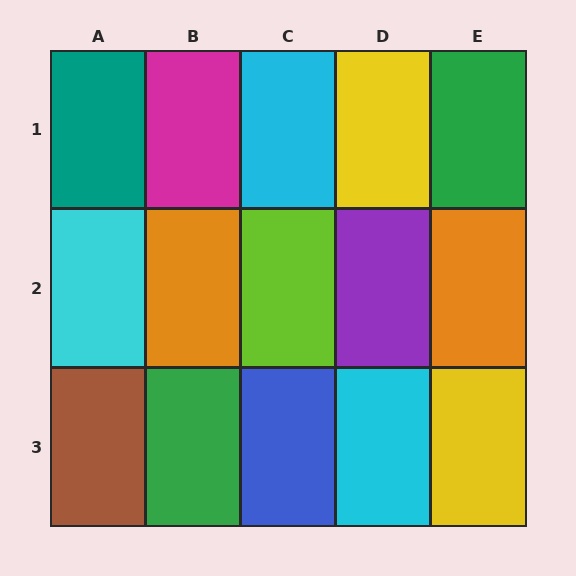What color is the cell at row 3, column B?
Green.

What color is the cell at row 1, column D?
Yellow.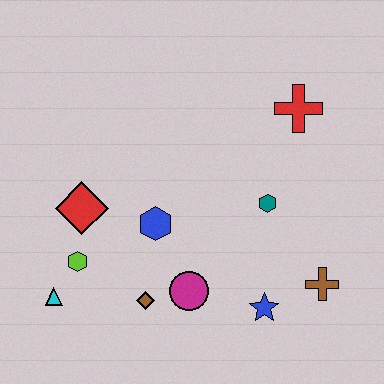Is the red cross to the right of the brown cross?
No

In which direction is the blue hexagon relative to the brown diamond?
The blue hexagon is above the brown diamond.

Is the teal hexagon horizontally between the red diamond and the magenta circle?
No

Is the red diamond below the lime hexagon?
No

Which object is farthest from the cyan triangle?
The red cross is farthest from the cyan triangle.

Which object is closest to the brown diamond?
The magenta circle is closest to the brown diamond.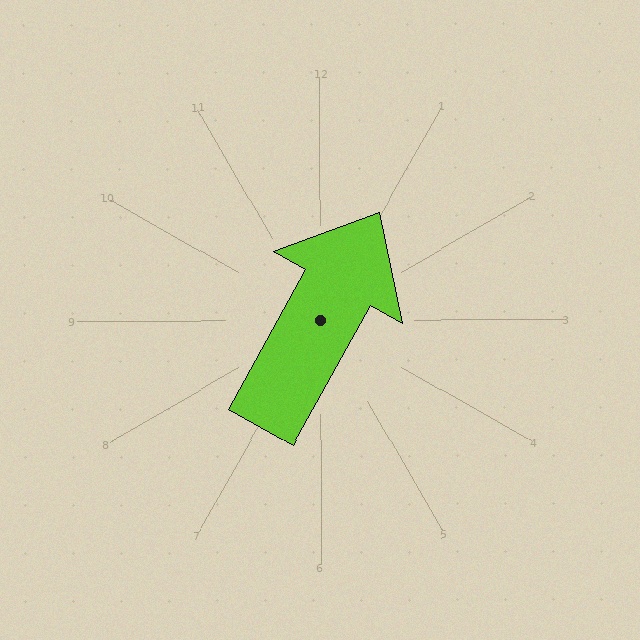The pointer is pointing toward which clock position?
Roughly 1 o'clock.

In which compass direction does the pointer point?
Northeast.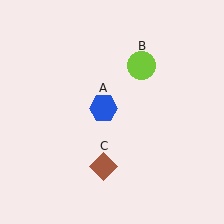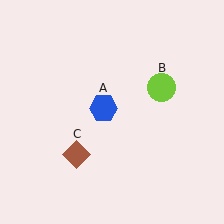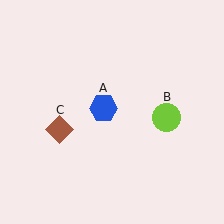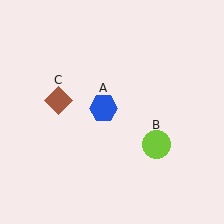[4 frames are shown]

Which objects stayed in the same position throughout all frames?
Blue hexagon (object A) remained stationary.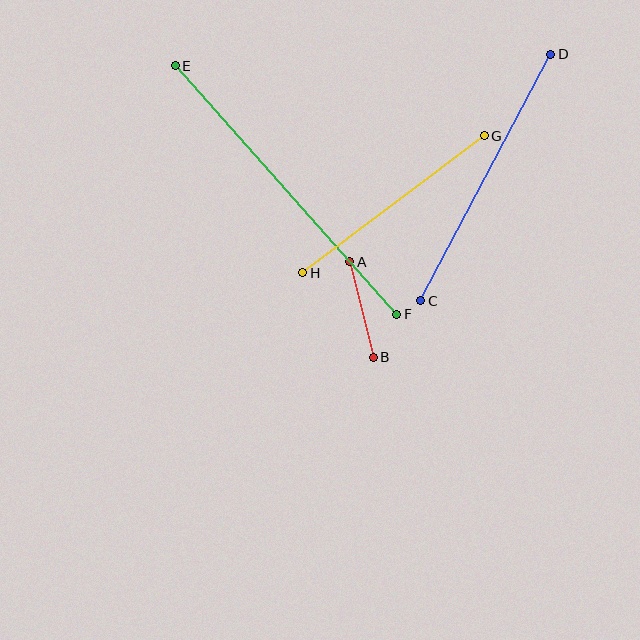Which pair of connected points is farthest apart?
Points E and F are farthest apart.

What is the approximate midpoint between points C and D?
The midpoint is at approximately (486, 177) pixels.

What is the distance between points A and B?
The distance is approximately 98 pixels.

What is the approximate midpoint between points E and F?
The midpoint is at approximately (286, 190) pixels.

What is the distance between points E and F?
The distance is approximately 333 pixels.